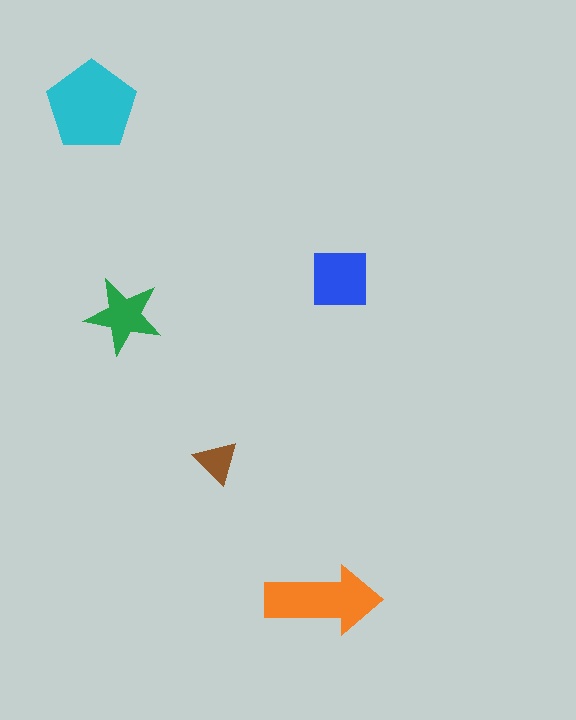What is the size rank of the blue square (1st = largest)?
3rd.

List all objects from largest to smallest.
The cyan pentagon, the orange arrow, the blue square, the green star, the brown triangle.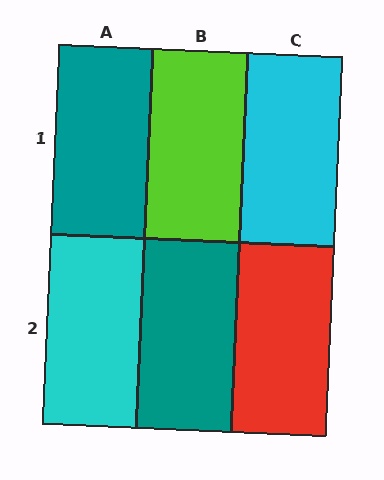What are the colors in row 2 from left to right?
Cyan, teal, red.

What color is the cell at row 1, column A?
Teal.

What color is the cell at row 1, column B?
Lime.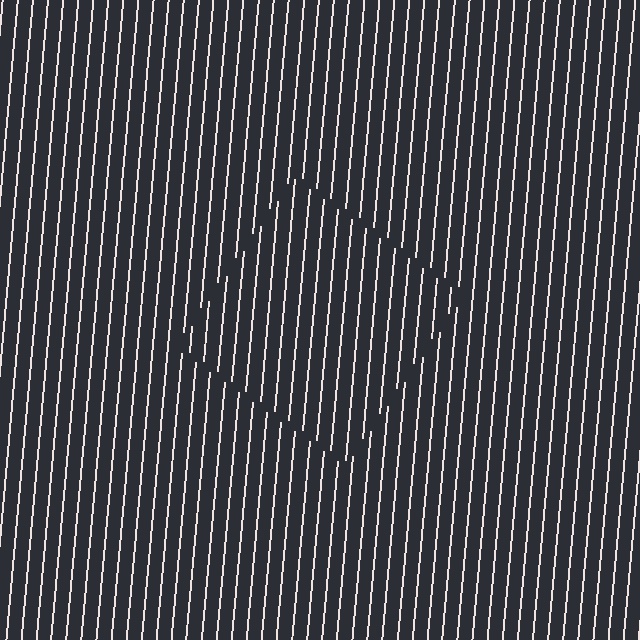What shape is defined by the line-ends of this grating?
An illusory square. The interior of the shape contains the same grating, shifted by half a period — the contour is defined by the phase discontinuity where line-ends from the inner and outer gratings abut.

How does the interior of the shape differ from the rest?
The interior of the shape contains the same grating, shifted by half a period — the contour is defined by the phase discontinuity where line-ends from the inner and outer gratings abut.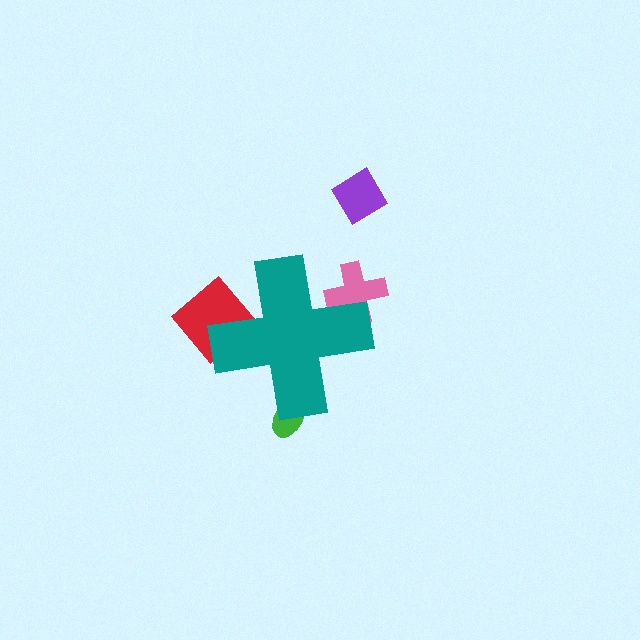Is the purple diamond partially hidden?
No, the purple diamond is fully visible.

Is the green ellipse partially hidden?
Yes, the green ellipse is partially hidden behind the teal cross.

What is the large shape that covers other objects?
A teal cross.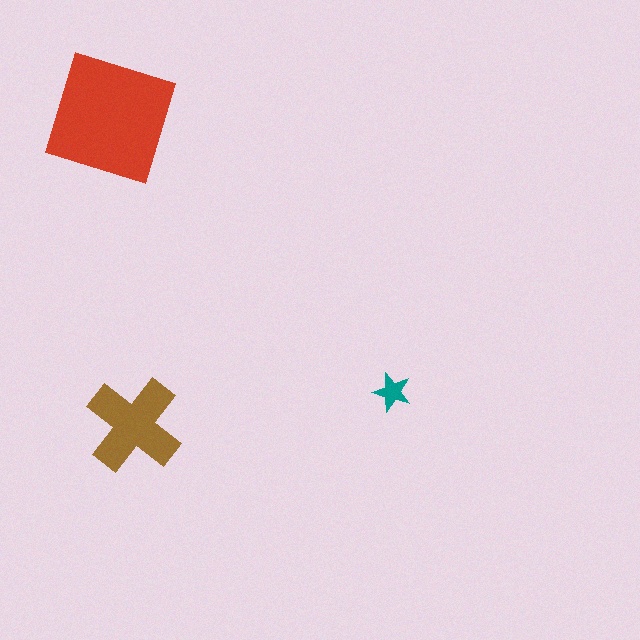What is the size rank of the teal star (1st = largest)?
3rd.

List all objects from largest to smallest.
The red square, the brown cross, the teal star.